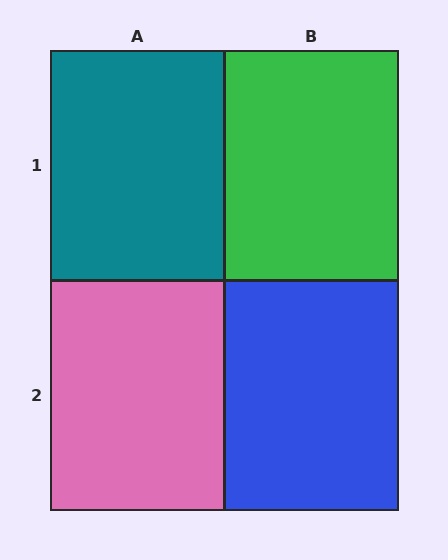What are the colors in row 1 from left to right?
Teal, green.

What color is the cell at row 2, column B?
Blue.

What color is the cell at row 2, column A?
Pink.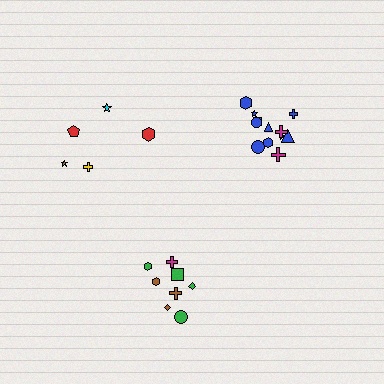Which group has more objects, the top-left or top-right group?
The top-right group.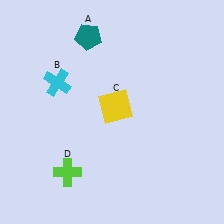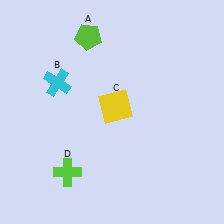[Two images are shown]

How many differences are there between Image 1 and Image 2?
There is 1 difference between the two images.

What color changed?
The pentagon (A) changed from teal in Image 1 to lime in Image 2.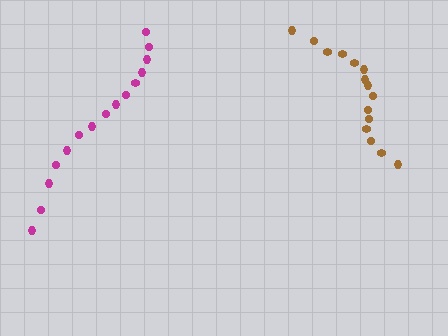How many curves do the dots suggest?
There are 2 distinct paths.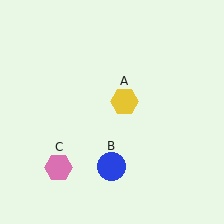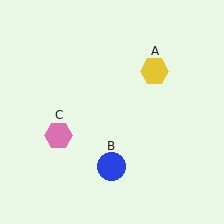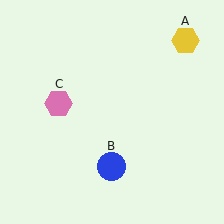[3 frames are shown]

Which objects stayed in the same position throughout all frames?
Blue circle (object B) remained stationary.